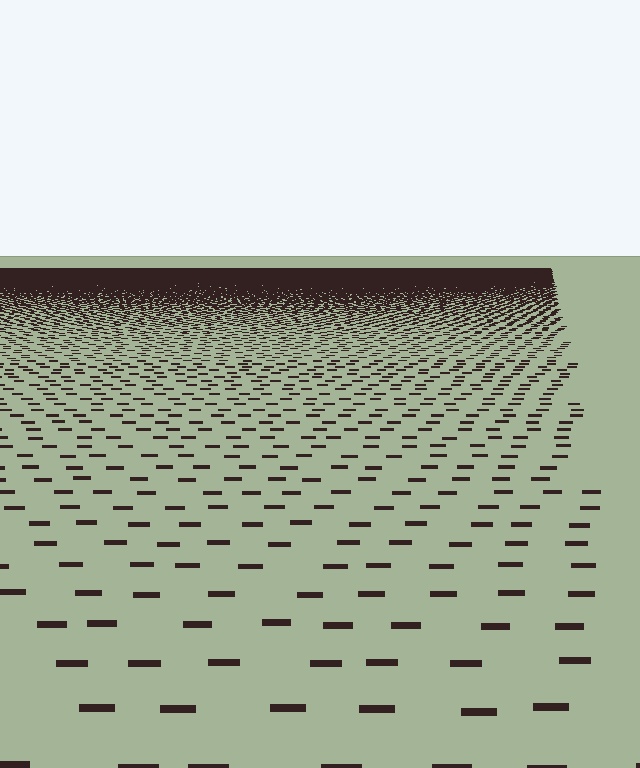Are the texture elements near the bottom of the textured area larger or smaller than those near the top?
Larger. Near the bottom, elements are closer to the viewer and appear at a bigger on-screen size.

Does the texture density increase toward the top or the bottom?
Density increases toward the top.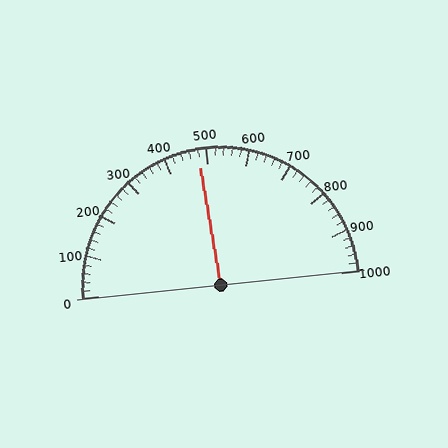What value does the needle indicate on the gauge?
The needle indicates approximately 480.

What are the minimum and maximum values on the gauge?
The gauge ranges from 0 to 1000.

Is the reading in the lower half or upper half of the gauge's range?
The reading is in the lower half of the range (0 to 1000).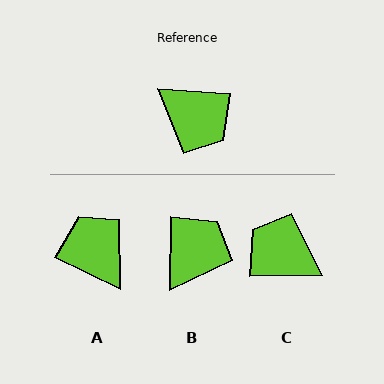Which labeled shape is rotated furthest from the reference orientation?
C, about 175 degrees away.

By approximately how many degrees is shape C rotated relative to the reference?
Approximately 175 degrees clockwise.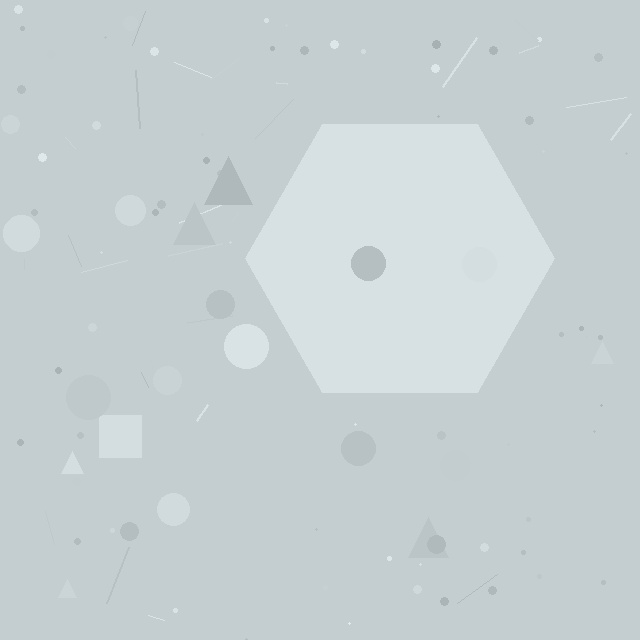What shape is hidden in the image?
A hexagon is hidden in the image.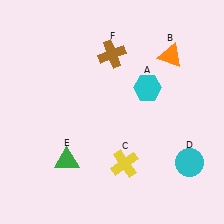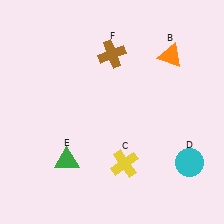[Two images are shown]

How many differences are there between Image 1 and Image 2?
There is 1 difference between the two images.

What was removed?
The cyan hexagon (A) was removed in Image 2.